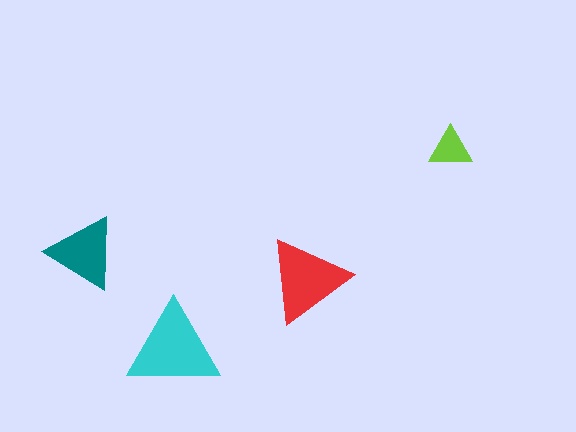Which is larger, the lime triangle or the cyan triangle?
The cyan one.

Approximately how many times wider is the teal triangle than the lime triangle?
About 1.5 times wider.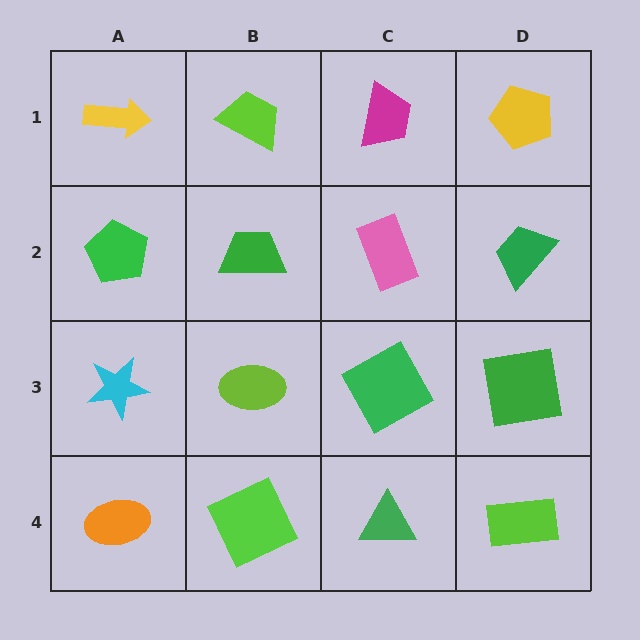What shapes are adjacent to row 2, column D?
A yellow pentagon (row 1, column D), a green square (row 3, column D), a pink rectangle (row 2, column C).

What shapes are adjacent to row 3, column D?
A green trapezoid (row 2, column D), a lime rectangle (row 4, column D), a green square (row 3, column C).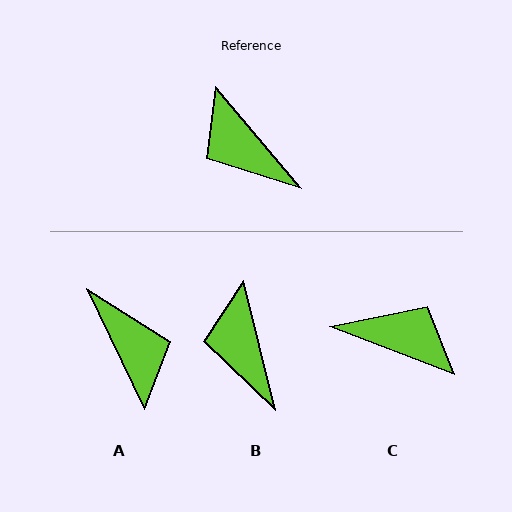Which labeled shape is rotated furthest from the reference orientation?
A, about 165 degrees away.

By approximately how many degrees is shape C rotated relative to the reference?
Approximately 151 degrees clockwise.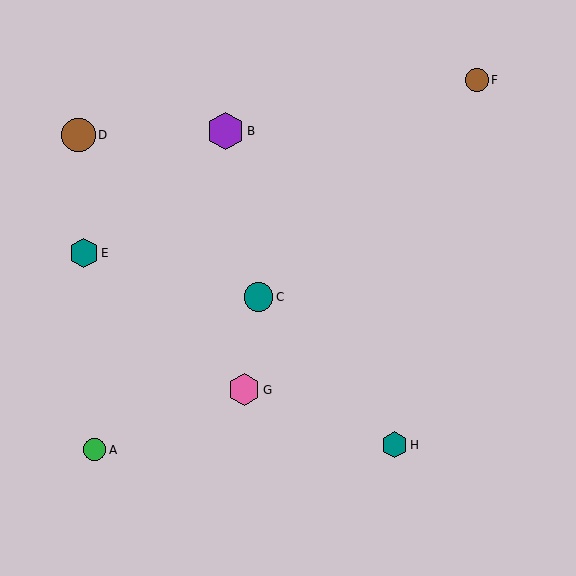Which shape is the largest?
The purple hexagon (labeled B) is the largest.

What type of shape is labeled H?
Shape H is a teal hexagon.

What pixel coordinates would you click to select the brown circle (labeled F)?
Click at (477, 80) to select the brown circle F.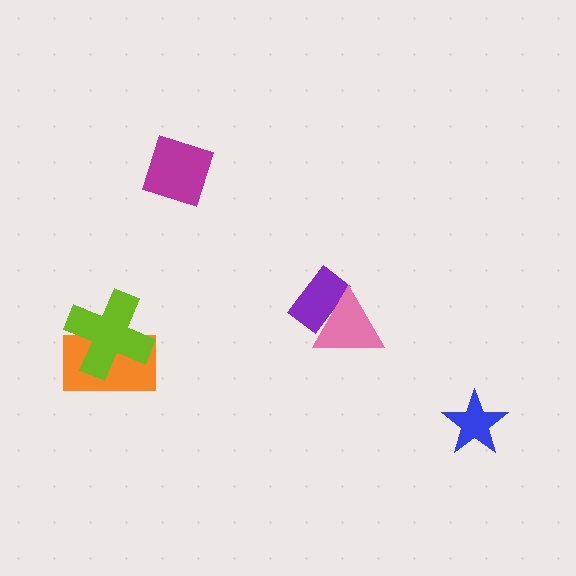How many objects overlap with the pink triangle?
1 object overlaps with the pink triangle.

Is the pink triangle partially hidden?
No, no other shape covers it.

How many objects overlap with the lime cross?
1 object overlaps with the lime cross.